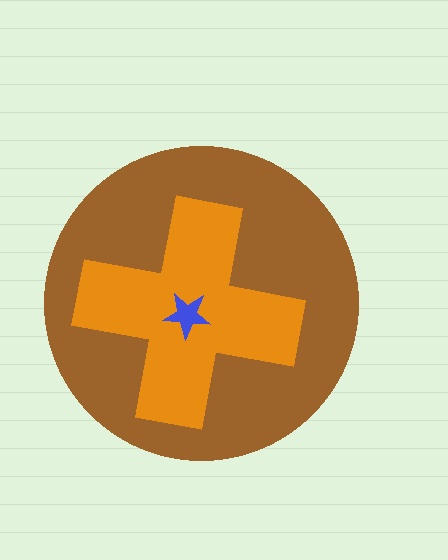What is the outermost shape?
The brown circle.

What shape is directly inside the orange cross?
The blue star.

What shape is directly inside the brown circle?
The orange cross.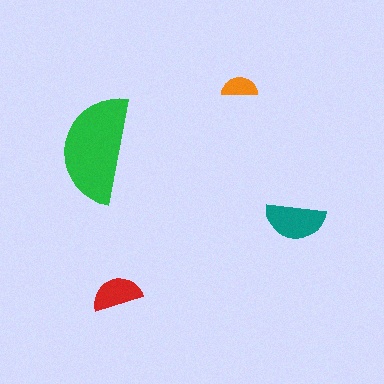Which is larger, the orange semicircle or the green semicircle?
The green one.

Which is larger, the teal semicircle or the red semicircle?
The teal one.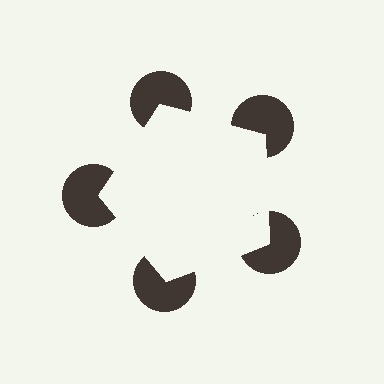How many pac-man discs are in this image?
There are 5 — one at each vertex of the illusory pentagon.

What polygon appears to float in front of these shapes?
An illusory pentagon — its edges are inferred from the aligned wedge cuts in the pac-man discs, not physically drawn.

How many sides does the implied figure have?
5 sides.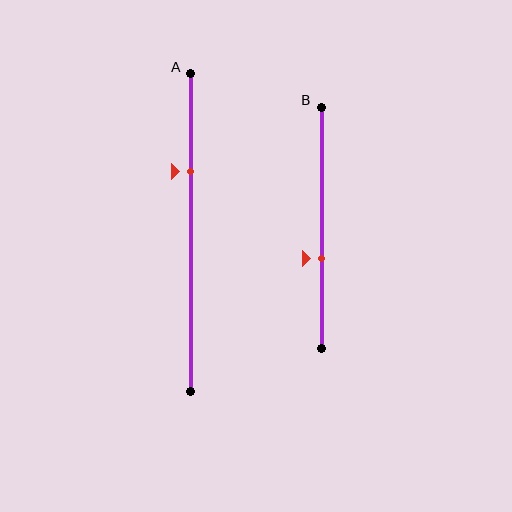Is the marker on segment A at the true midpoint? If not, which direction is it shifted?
No, the marker on segment A is shifted upward by about 19% of the segment length.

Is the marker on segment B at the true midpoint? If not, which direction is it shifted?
No, the marker on segment B is shifted downward by about 12% of the segment length.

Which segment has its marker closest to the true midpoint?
Segment B has its marker closest to the true midpoint.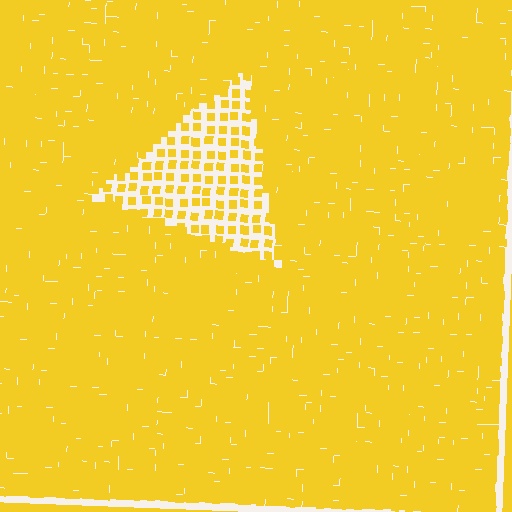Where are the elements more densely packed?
The elements are more densely packed outside the triangle boundary.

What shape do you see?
I see a triangle.